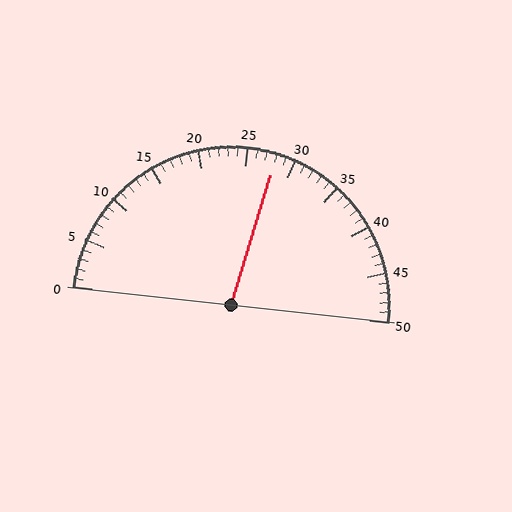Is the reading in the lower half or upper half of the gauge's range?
The reading is in the upper half of the range (0 to 50).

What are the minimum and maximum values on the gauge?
The gauge ranges from 0 to 50.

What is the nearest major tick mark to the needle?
The nearest major tick mark is 30.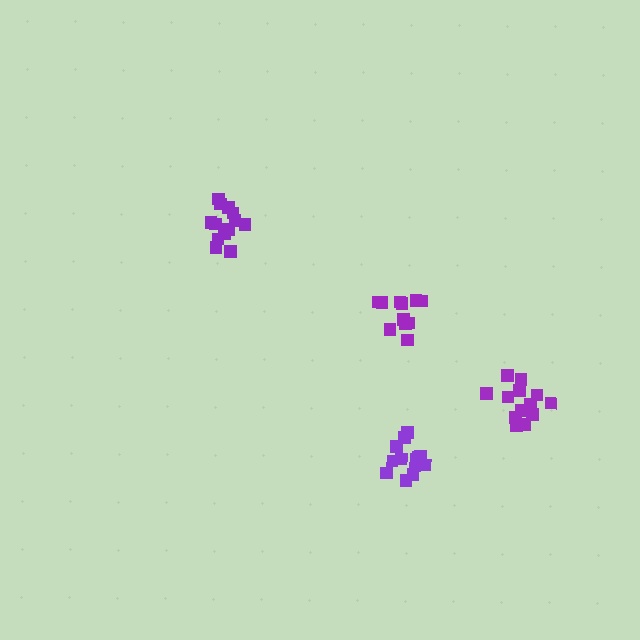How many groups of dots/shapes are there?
There are 4 groups.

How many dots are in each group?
Group 1: 11 dots, Group 2: 14 dots, Group 3: 14 dots, Group 4: 13 dots (52 total).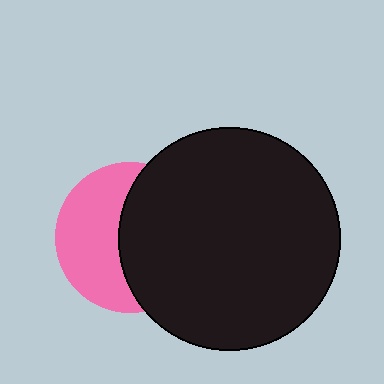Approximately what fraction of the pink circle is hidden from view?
Roughly 53% of the pink circle is hidden behind the black circle.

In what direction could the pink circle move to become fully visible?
The pink circle could move left. That would shift it out from behind the black circle entirely.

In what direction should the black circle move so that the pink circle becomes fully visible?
The black circle should move right. That is the shortest direction to clear the overlap and leave the pink circle fully visible.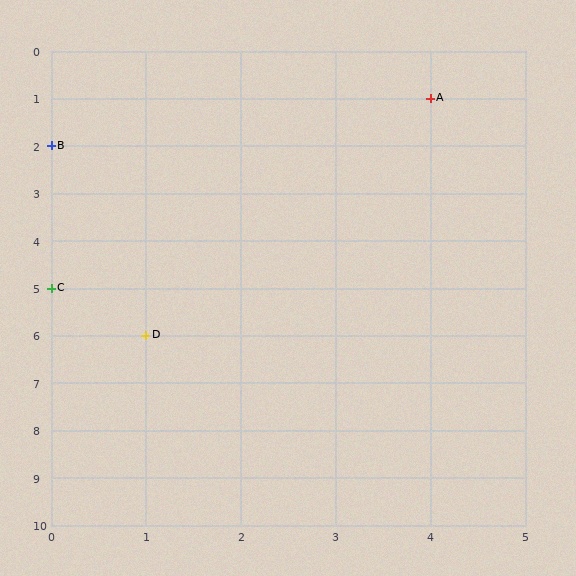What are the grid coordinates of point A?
Point A is at grid coordinates (4, 1).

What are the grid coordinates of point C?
Point C is at grid coordinates (0, 5).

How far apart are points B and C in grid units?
Points B and C are 3 rows apart.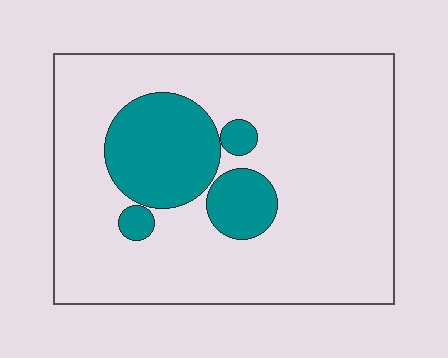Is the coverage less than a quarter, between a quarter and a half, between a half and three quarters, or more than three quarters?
Less than a quarter.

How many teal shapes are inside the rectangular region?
4.